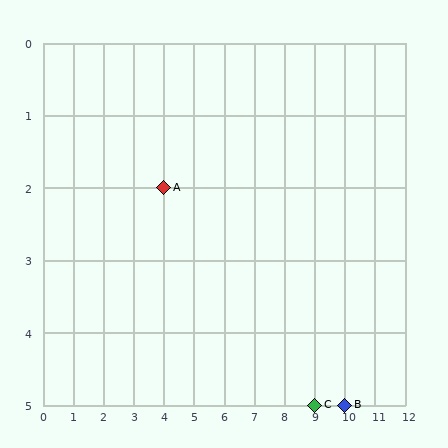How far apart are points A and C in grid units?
Points A and C are 5 columns and 3 rows apart (about 5.8 grid units diagonally).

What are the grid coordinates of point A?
Point A is at grid coordinates (4, 2).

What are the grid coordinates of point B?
Point B is at grid coordinates (10, 5).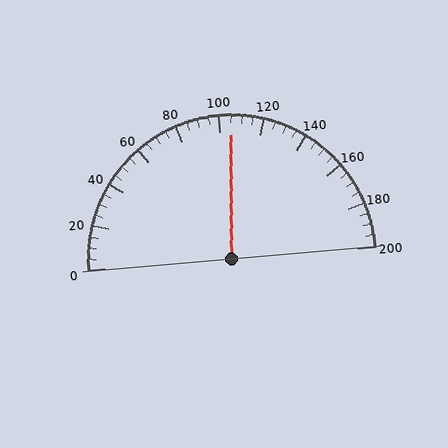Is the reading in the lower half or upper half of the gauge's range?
The reading is in the upper half of the range (0 to 200).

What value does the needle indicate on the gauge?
The needle indicates approximately 105.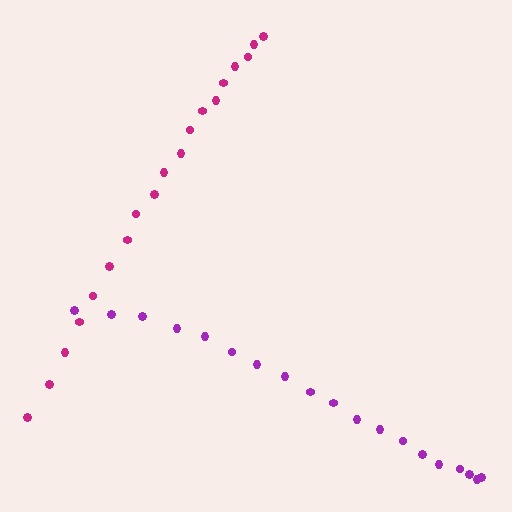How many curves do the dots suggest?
There are 2 distinct paths.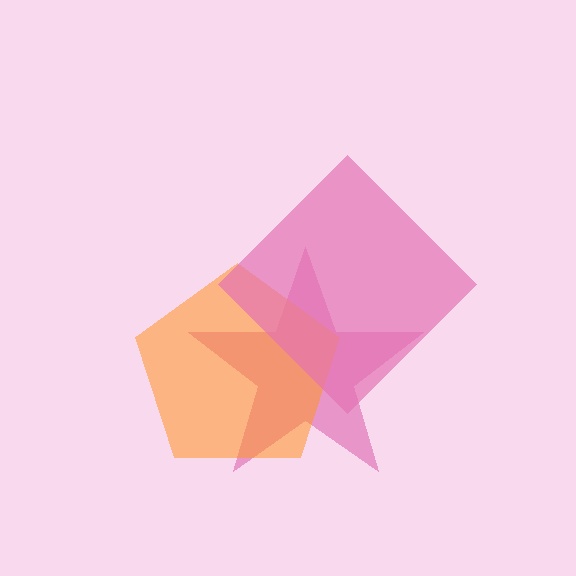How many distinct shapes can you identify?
There are 3 distinct shapes: a magenta star, an orange pentagon, a pink diamond.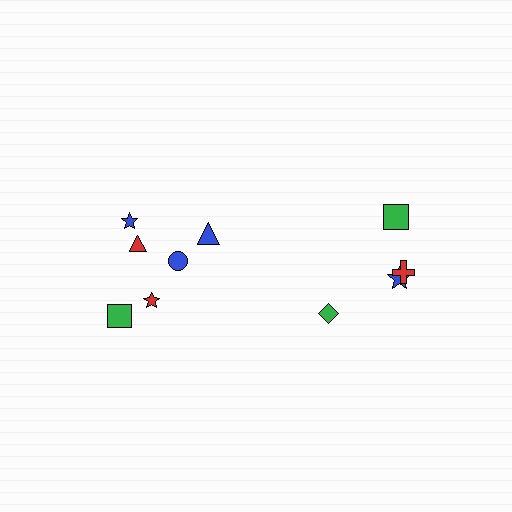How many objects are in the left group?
There are 6 objects.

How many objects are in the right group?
There are 4 objects.